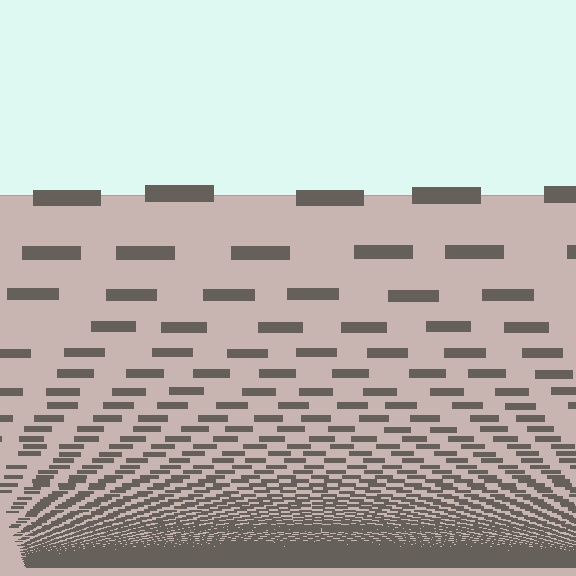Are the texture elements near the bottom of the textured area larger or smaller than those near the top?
Smaller. The gradient is inverted — elements near the bottom are smaller and denser.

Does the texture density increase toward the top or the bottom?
Density increases toward the bottom.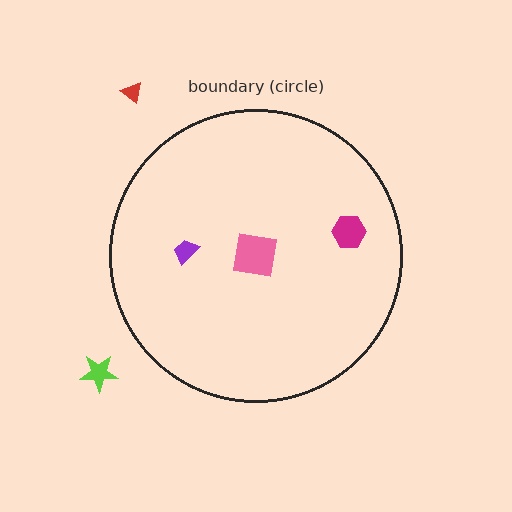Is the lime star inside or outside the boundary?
Outside.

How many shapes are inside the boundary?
3 inside, 2 outside.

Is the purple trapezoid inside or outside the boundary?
Inside.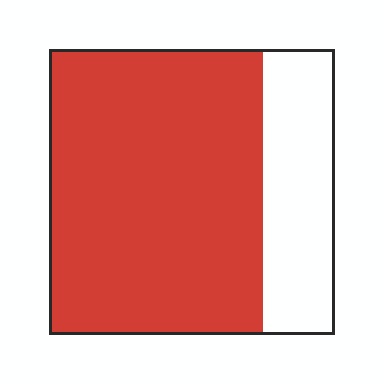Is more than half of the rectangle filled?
Yes.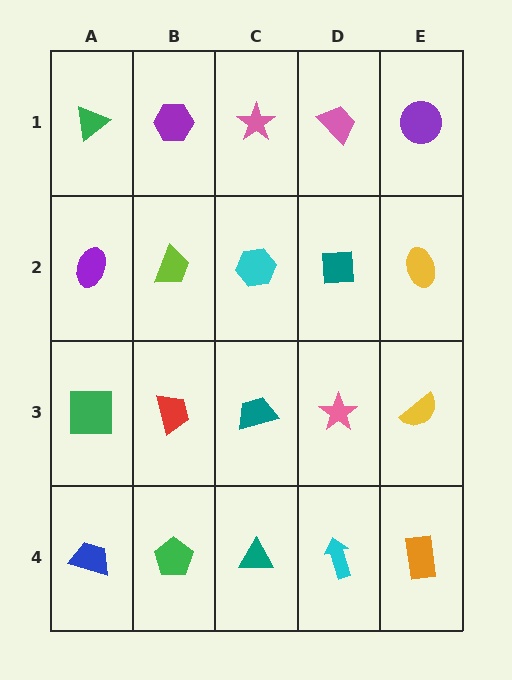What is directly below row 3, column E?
An orange rectangle.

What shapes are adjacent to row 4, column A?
A green square (row 3, column A), a green pentagon (row 4, column B).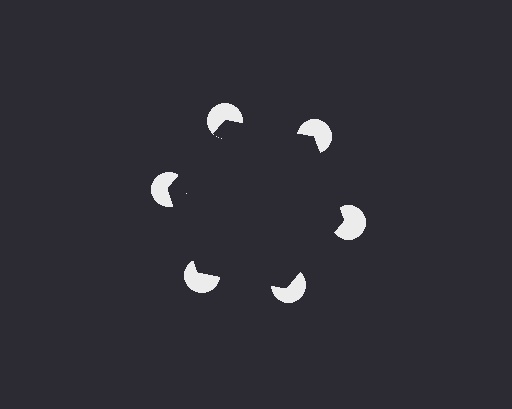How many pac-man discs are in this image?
There are 6 — one at each vertex of the illusory hexagon.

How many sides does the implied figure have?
6 sides.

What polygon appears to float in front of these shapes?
An illusory hexagon — its edges are inferred from the aligned wedge cuts in the pac-man discs, not physically drawn.